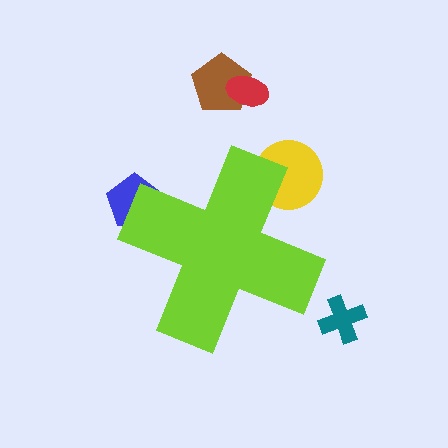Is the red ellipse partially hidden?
No, the red ellipse is fully visible.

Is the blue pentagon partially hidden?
Yes, the blue pentagon is partially hidden behind the lime cross.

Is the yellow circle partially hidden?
Yes, the yellow circle is partially hidden behind the lime cross.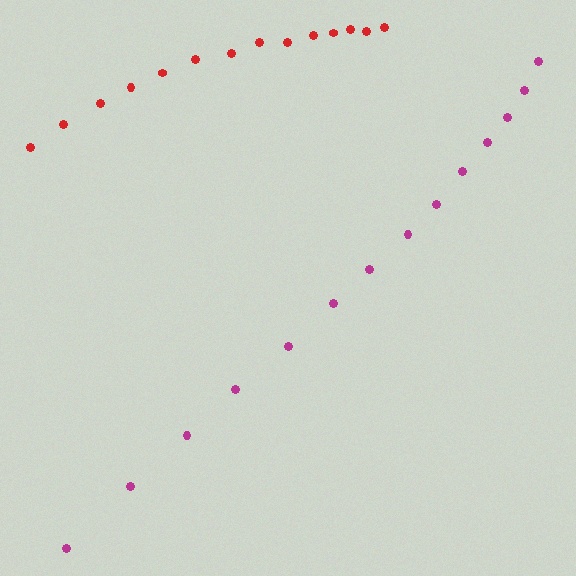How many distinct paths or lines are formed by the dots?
There are 2 distinct paths.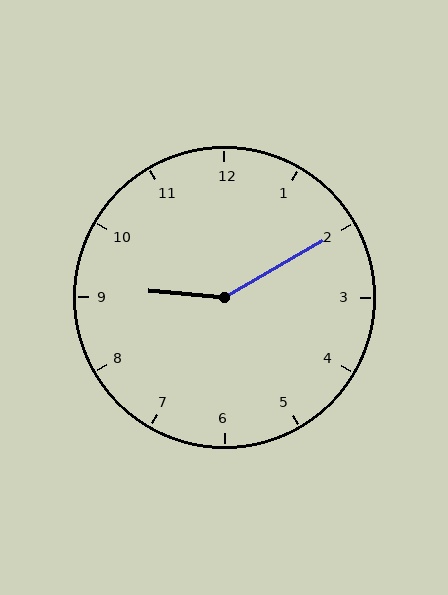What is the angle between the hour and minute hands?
Approximately 145 degrees.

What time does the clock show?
9:10.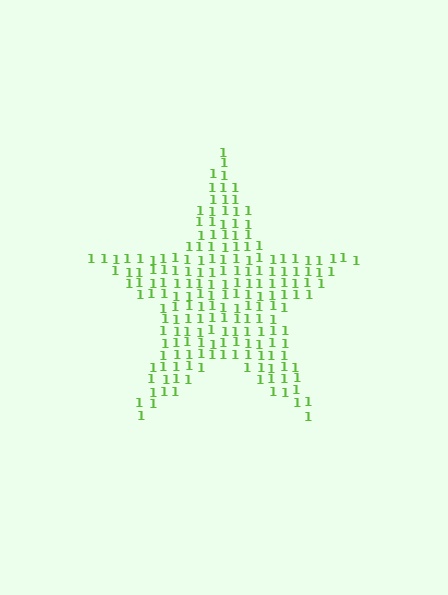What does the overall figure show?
The overall figure shows a star.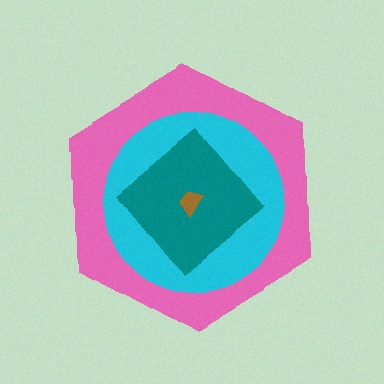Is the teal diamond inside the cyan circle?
Yes.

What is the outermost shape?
The pink hexagon.